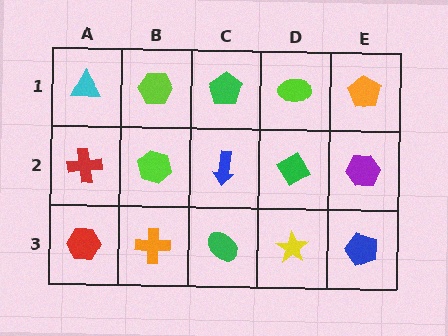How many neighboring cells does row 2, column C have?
4.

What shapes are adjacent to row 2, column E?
An orange pentagon (row 1, column E), a blue pentagon (row 3, column E), a green diamond (row 2, column D).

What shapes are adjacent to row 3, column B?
A lime hexagon (row 2, column B), a red hexagon (row 3, column A), a green ellipse (row 3, column C).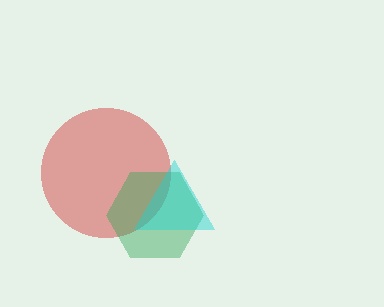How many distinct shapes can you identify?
There are 3 distinct shapes: a red circle, a green hexagon, a cyan triangle.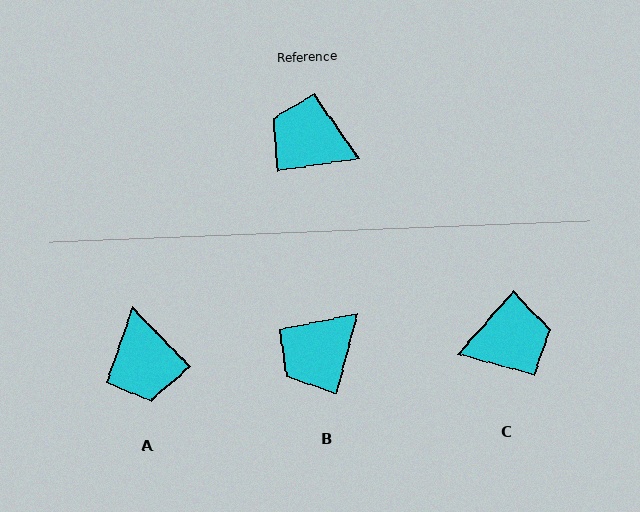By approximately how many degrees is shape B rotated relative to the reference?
Approximately 67 degrees counter-clockwise.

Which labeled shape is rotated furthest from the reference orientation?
C, about 140 degrees away.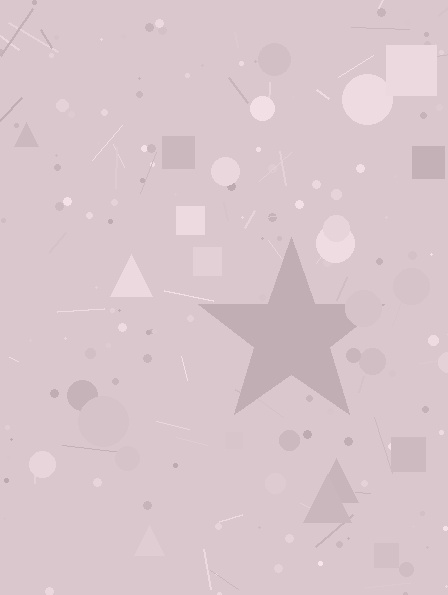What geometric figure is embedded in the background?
A star is embedded in the background.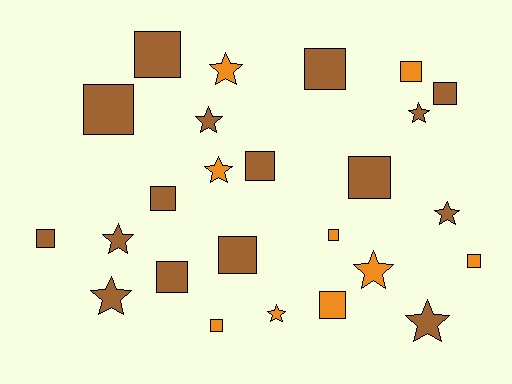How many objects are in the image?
There are 25 objects.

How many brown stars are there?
There are 6 brown stars.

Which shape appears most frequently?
Square, with 15 objects.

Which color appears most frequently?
Brown, with 16 objects.